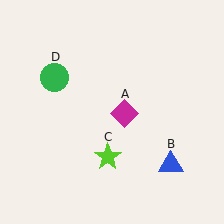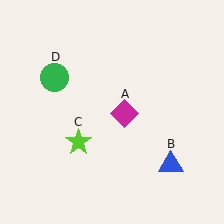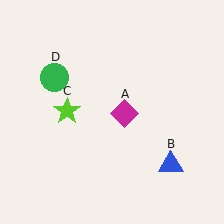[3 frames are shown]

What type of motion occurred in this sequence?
The lime star (object C) rotated clockwise around the center of the scene.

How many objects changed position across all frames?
1 object changed position: lime star (object C).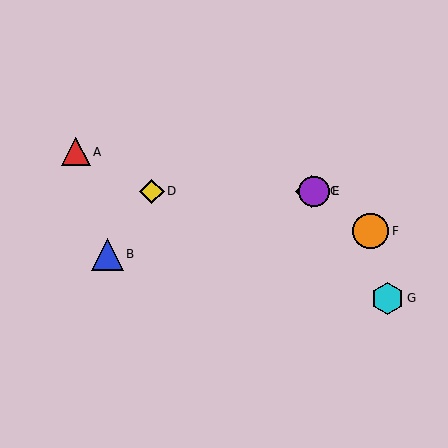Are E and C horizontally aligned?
Yes, both are at y≈191.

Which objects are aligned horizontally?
Objects C, D, E are aligned horizontally.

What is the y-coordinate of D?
Object D is at y≈191.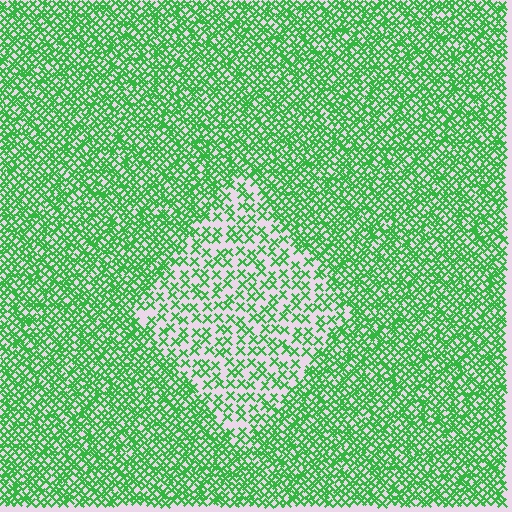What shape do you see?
I see a diamond.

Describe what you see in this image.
The image contains small green elements arranged at two different densities. A diamond-shaped region is visible where the elements are less densely packed than the surrounding area.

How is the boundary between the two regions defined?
The boundary is defined by a change in element density (approximately 2.3x ratio). All elements are the same color, size, and shape.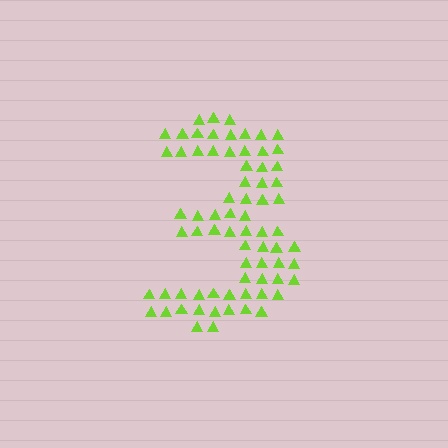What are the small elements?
The small elements are triangles.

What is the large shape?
The large shape is the digit 3.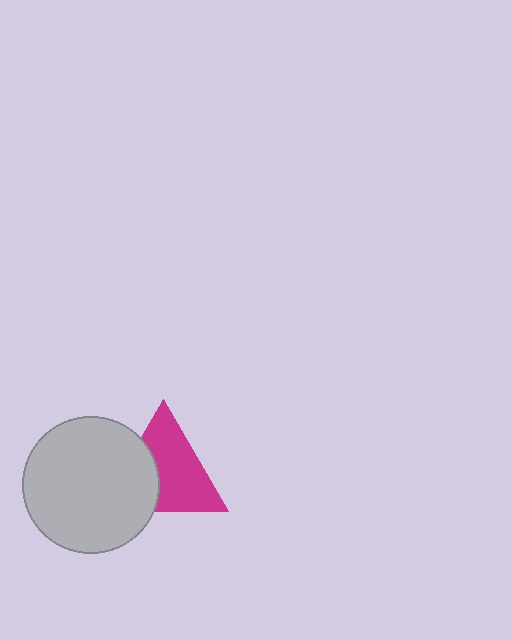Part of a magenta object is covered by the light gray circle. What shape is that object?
It is a triangle.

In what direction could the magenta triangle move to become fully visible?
The magenta triangle could move right. That would shift it out from behind the light gray circle entirely.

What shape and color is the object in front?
The object in front is a light gray circle.